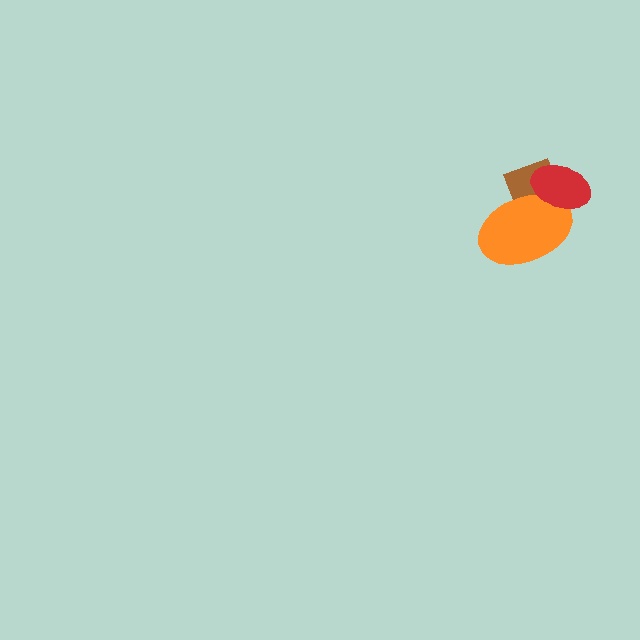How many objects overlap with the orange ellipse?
2 objects overlap with the orange ellipse.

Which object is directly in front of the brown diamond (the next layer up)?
The orange ellipse is directly in front of the brown diamond.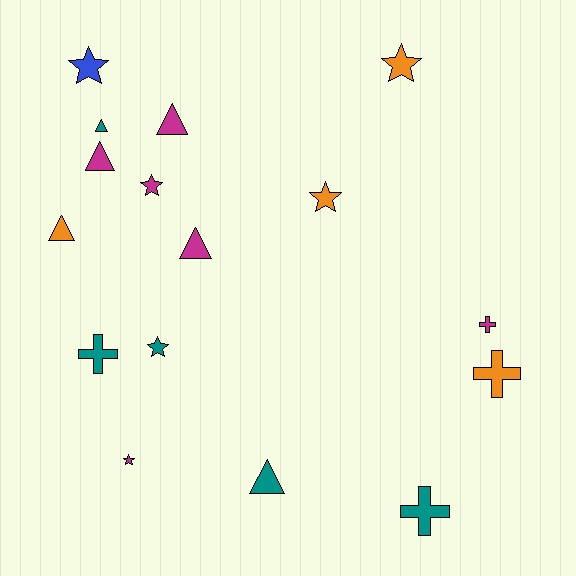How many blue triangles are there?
There are no blue triangles.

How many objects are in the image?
There are 16 objects.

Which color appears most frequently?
Magenta, with 6 objects.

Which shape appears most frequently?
Star, with 6 objects.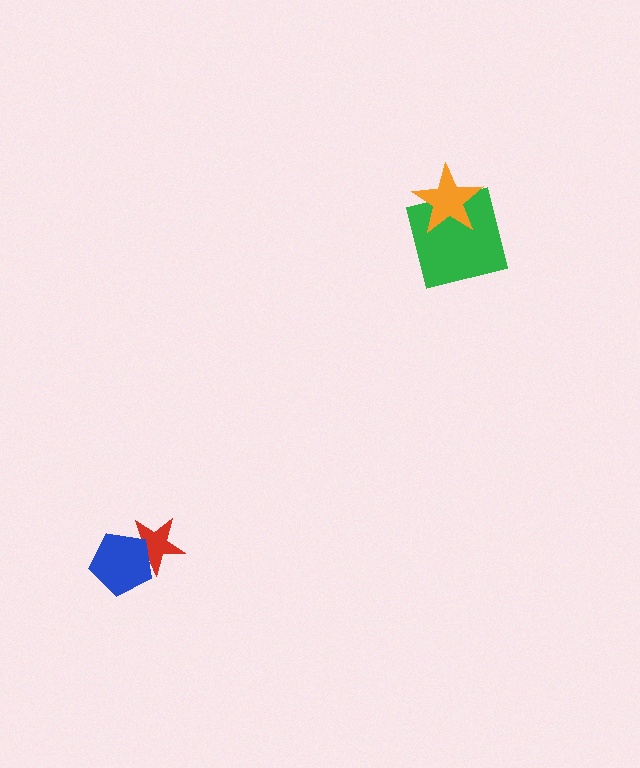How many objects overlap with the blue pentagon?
1 object overlaps with the blue pentagon.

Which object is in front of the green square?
The orange star is in front of the green square.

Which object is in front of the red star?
The blue pentagon is in front of the red star.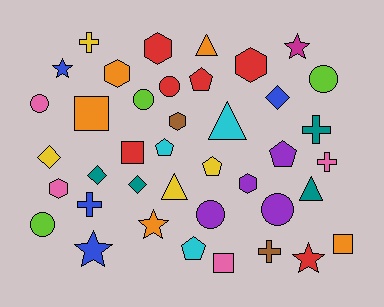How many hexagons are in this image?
There are 6 hexagons.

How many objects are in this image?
There are 40 objects.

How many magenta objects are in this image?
There is 1 magenta object.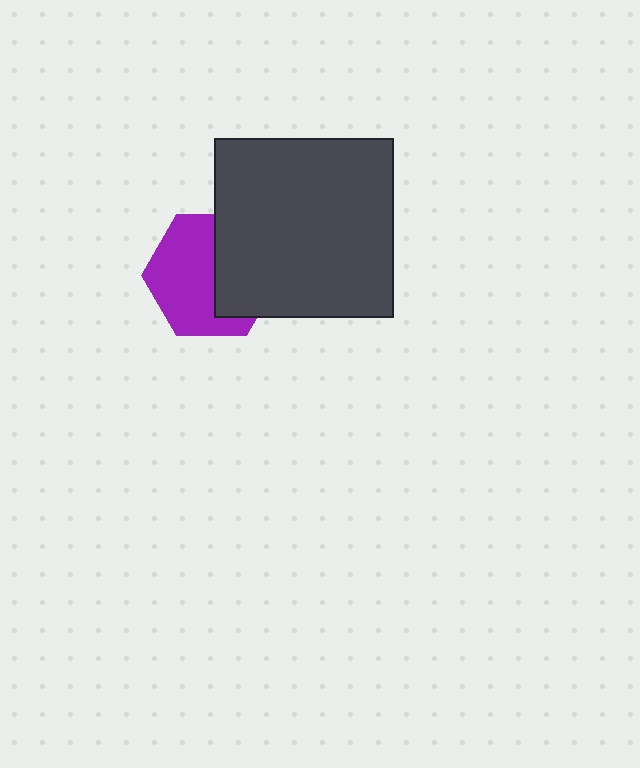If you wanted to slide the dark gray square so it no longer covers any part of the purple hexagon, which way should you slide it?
Slide it right — that is the most direct way to separate the two shapes.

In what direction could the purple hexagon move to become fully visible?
The purple hexagon could move left. That would shift it out from behind the dark gray square entirely.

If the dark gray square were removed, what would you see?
You would see the complete purple hexagon.